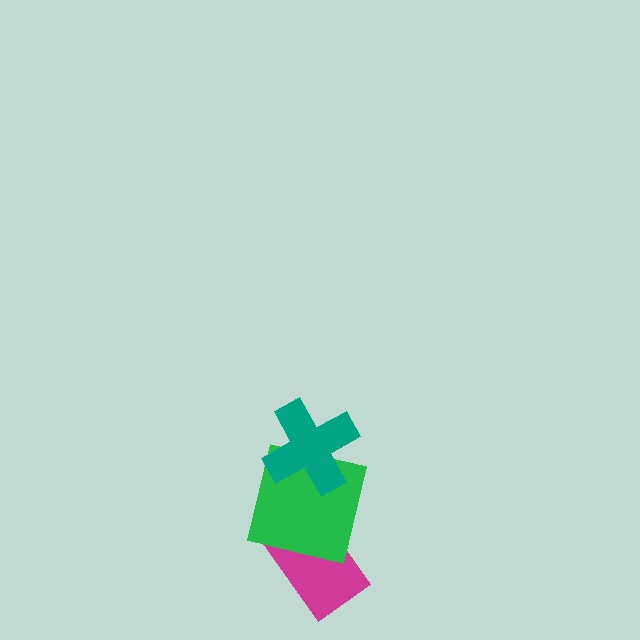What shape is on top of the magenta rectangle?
The green square is on top of the magenta rectangle.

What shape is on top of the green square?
The teal cross is on top of the green square.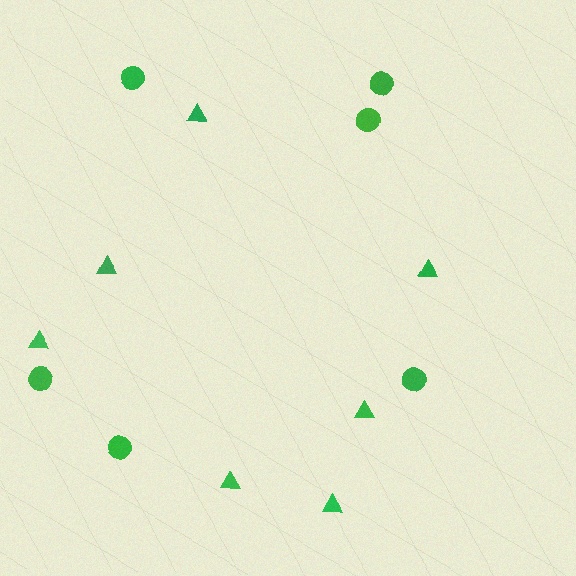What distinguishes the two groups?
There are 2 groups: one group of triangles (7) and one group of circles (6).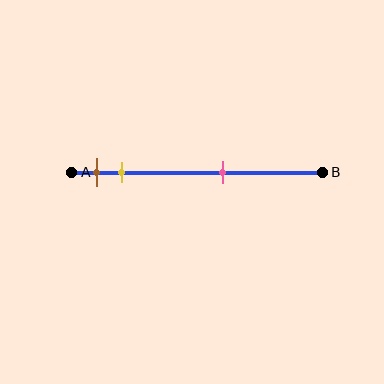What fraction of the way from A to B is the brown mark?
The brown mark is approximately 10% (0.1) of the way from A to B.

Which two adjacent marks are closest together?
The brown and yellow marks are the closest adjacent pair.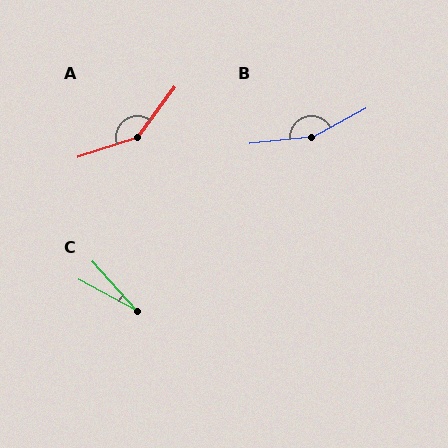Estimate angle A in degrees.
Approximately 145 degrees.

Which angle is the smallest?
C, at approximately 19 degrees.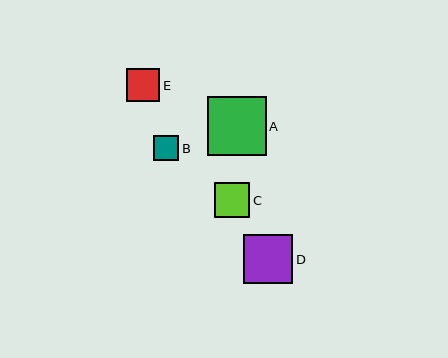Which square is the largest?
Square A is the largest with a size of approximately 58 pixels.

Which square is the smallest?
Square B is the smallest with a size of approximately 25 pixels.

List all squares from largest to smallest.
From largest to smallest: A, D, C, E, B.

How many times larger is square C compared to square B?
Square C is approximately 1.4 times the size of square B.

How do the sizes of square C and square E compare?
Square C and square E are approximately the same size.